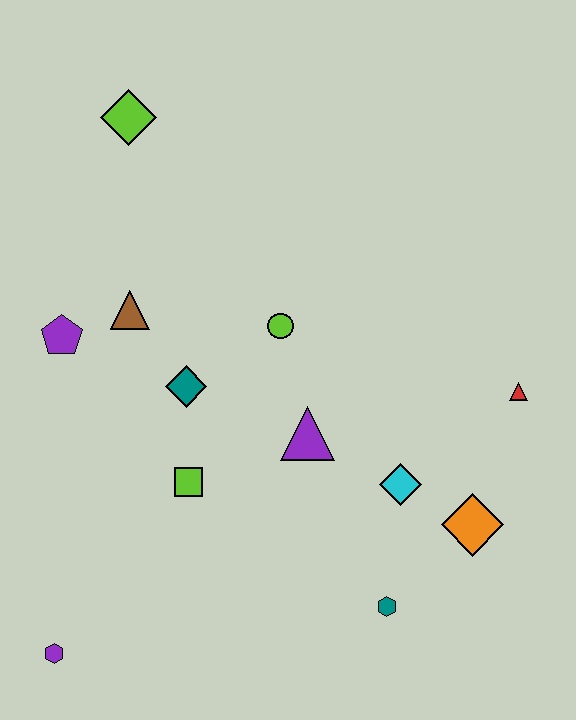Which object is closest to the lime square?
The teal diamond is closest to the lime square.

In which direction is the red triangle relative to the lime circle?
The red triangle is to the right of the lime circle.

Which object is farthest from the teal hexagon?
The lime diamond is farthest from the teal hexagon.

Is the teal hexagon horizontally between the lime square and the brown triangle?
No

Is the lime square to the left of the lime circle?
Yes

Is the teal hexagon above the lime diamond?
No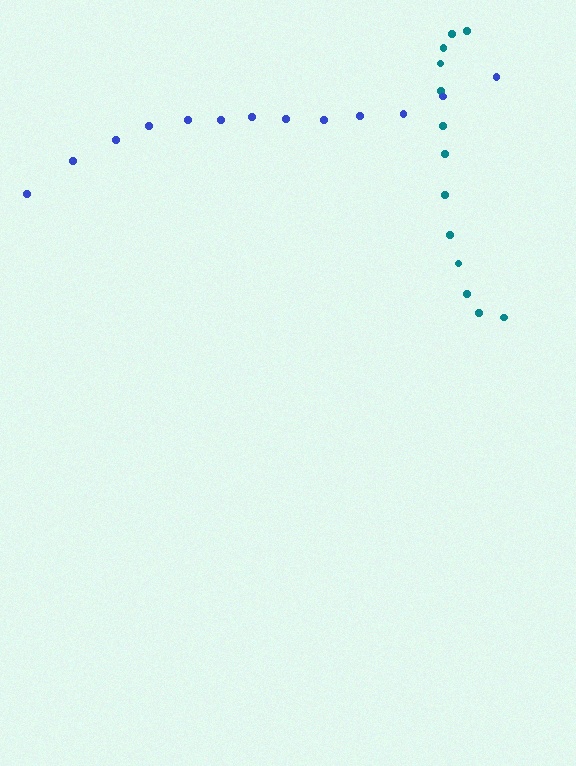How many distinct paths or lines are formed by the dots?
There are 2 distinct paths.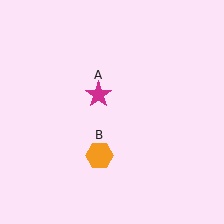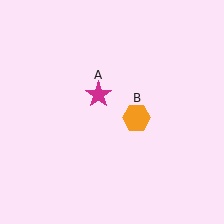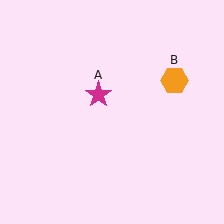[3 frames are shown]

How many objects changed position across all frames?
1 object changed position: orange hexagon (object B).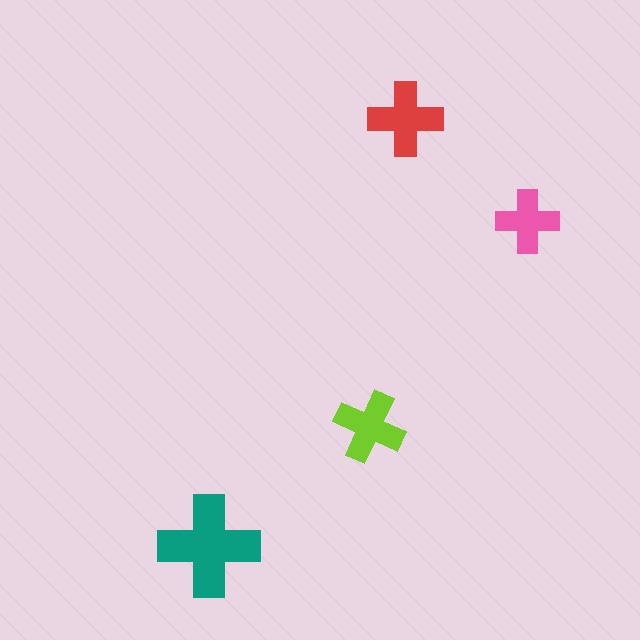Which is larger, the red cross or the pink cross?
The red one.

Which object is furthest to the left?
The teal cross is leftmost.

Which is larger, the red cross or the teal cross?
The teal one.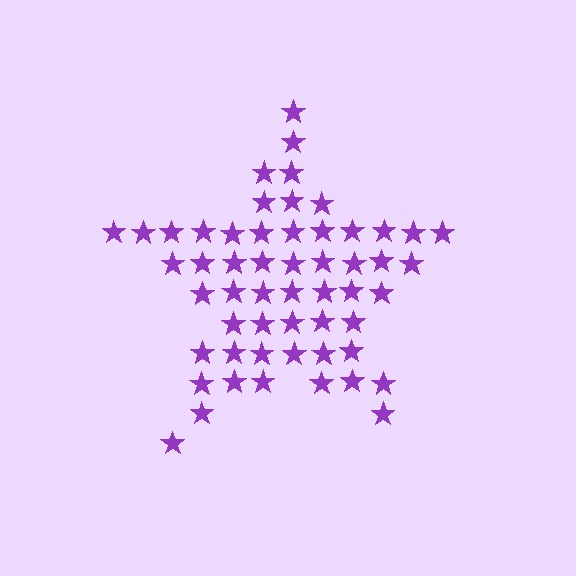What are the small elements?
The small elements are stars.